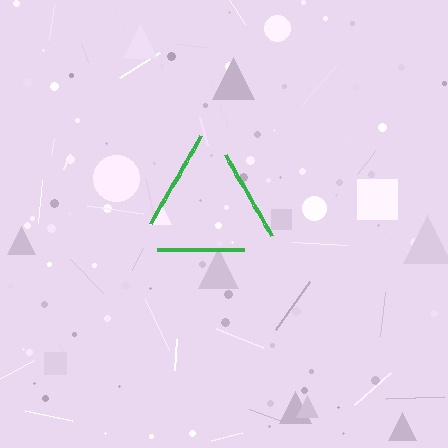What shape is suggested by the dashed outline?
The dashed outline suggests a triangle.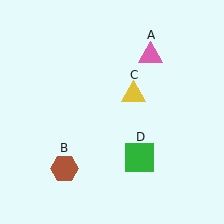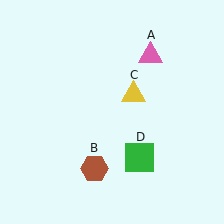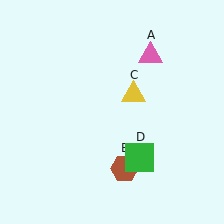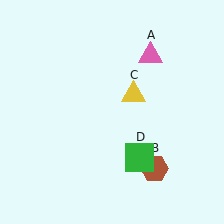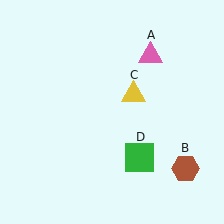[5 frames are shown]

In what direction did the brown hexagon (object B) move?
The brown hexagon (object B) moved right.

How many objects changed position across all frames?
1 object changed position: brown hexagon (object B).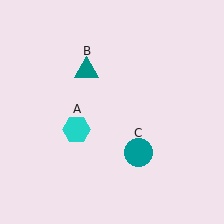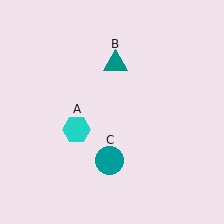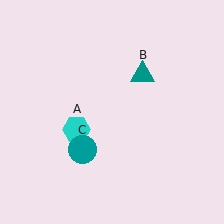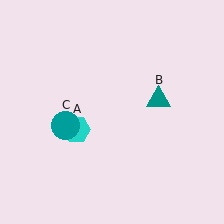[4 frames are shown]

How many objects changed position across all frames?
2 objects changed position: teal triangle (object B), teal circle (object C).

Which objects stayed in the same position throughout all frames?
Cyan hexagon (object A) remained stationary.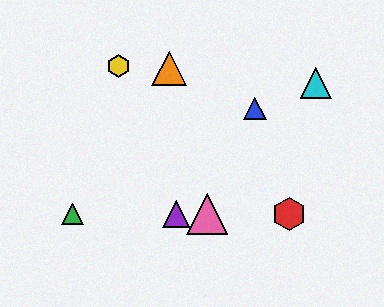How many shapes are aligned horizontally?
4 shapes (the red hexagon, the green triangle, the purple triangle, the pink triangle) are aligned horizontally.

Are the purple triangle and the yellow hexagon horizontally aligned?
No, the purple triangle is at y≈214 and the yellow hexagon is at y≈66.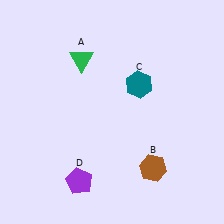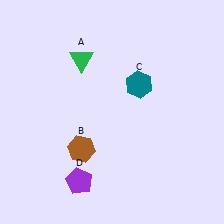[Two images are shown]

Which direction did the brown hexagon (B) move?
The brown hexagon (B) moved left.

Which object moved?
The brown hexagon (B) moved left.